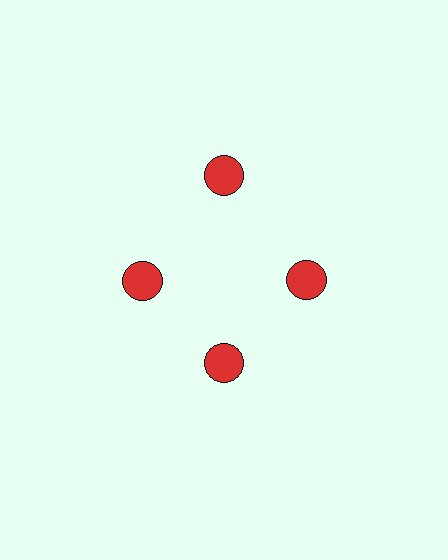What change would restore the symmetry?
The symmetry would be restored by moving it inward, back onto the ring so that all 4 circles sit at equal angles and equal distance from the center.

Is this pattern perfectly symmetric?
No. The 4 red circles are arranged in a ring, but one element near the 12 o'clock position is pushed outward from the center, breaking the 4-fold rotational symmetry.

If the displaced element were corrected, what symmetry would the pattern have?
It would have 4-fold rotational symmetry — the pattern would map onto itself every 90 degrees.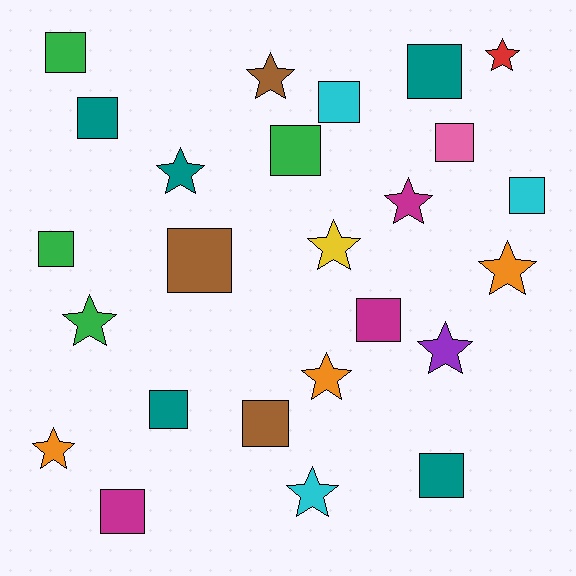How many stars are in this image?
There are 11 stars.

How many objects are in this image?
There are 25 objects.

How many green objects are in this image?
There are 4 green objects.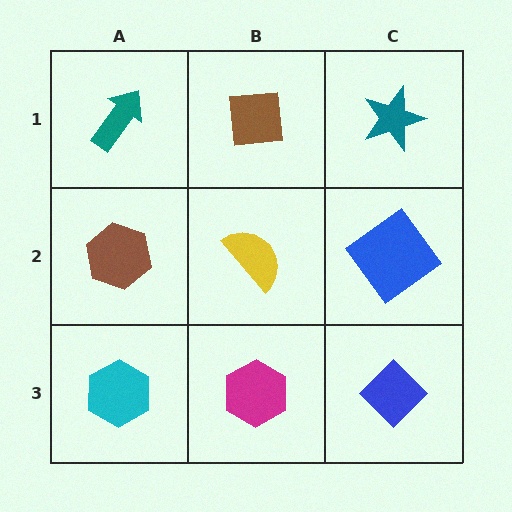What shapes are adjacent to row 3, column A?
A brown hexagon (row 2, column A), a magenta hexagon (row 3, column B).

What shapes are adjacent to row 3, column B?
A yellow semicircle (row 2, column B), a cyan hexagon (row 3, column A), a blue diamond (row 3, column C).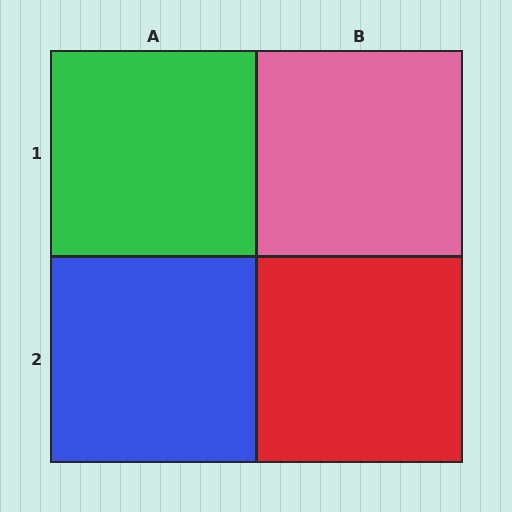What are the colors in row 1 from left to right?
Green, pink.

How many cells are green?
1 cell is green.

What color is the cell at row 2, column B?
Red.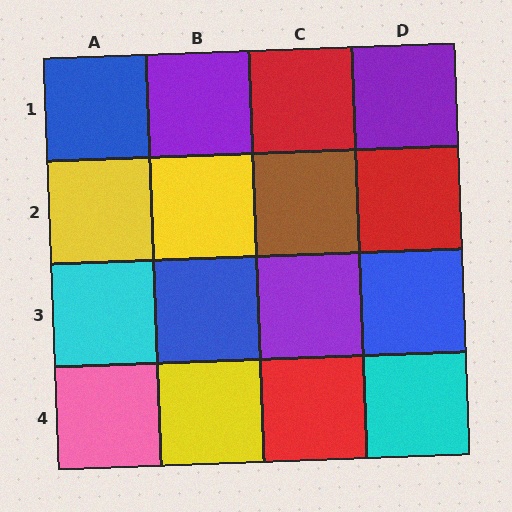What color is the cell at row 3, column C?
Purple.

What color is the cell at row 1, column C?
Red.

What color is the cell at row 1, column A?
Blue.